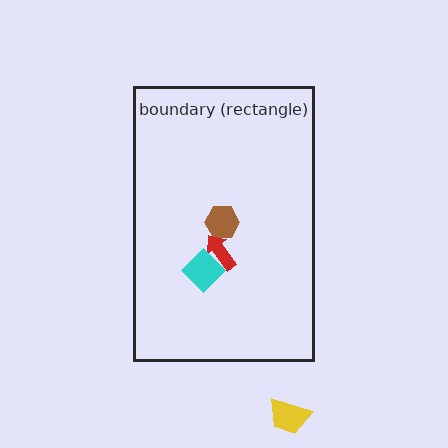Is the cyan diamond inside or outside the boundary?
Inside.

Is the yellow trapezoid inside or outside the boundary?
Outside.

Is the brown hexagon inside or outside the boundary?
Inside.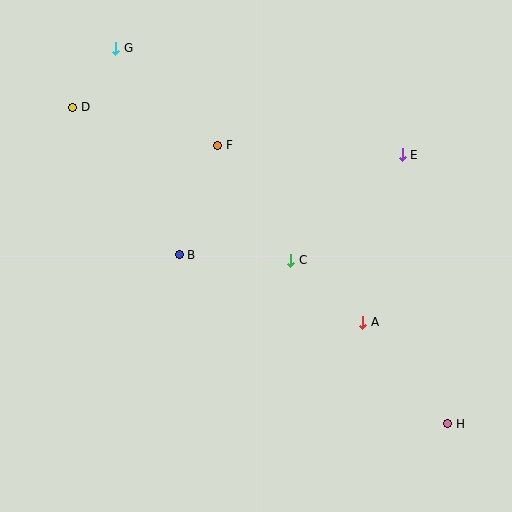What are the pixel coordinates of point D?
Point D is at (73, 107).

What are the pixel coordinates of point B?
Point B is at (179, 255).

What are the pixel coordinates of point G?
Point G is at (116, 48).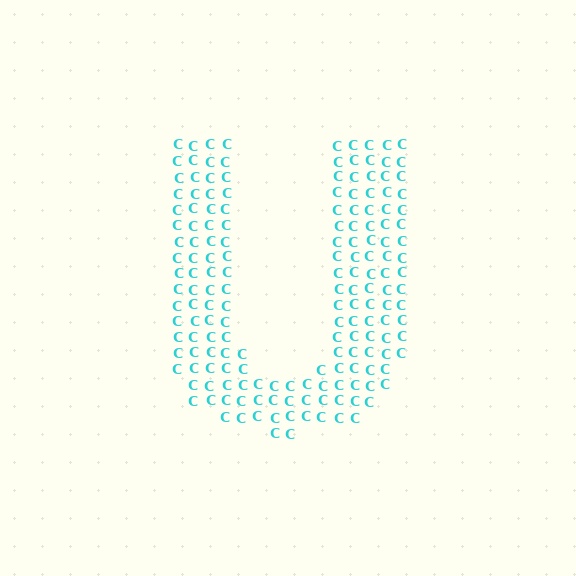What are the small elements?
The small elements are letter C's.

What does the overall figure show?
The overall figure shows the letter U.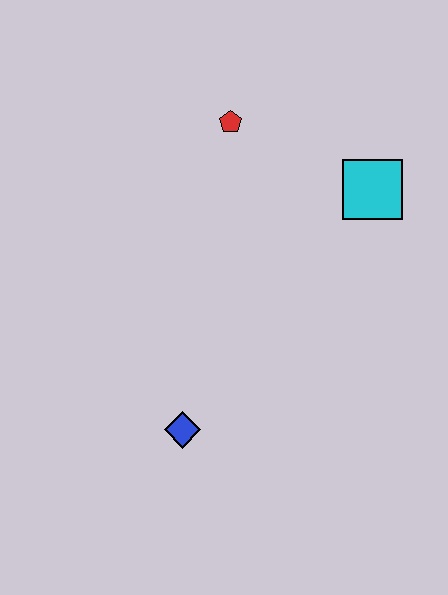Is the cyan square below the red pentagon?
Yes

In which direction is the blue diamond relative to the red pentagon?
The blue diamond is below the red pentagon.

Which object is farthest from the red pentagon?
The blue diamond is farthest from the red pentagon.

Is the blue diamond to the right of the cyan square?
No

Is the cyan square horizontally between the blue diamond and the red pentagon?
No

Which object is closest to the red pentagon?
The cyan square is closest to the red pentagon.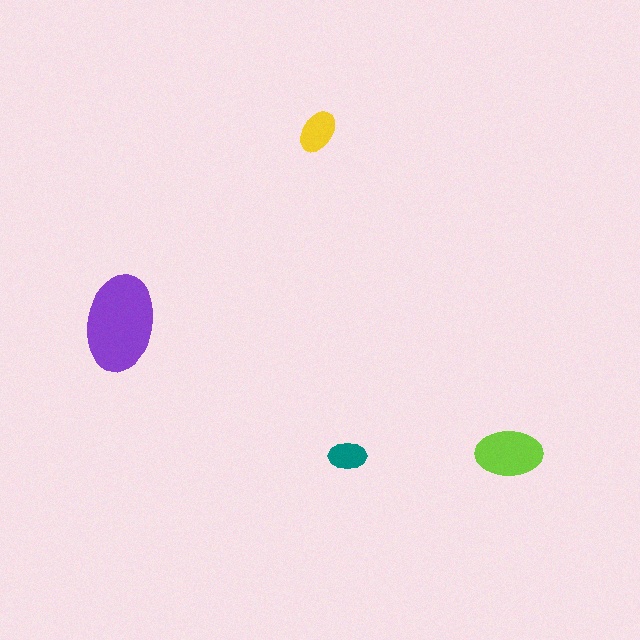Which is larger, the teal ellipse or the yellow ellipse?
The yellow one.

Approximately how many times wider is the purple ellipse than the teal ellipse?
About 2.5 times wider.